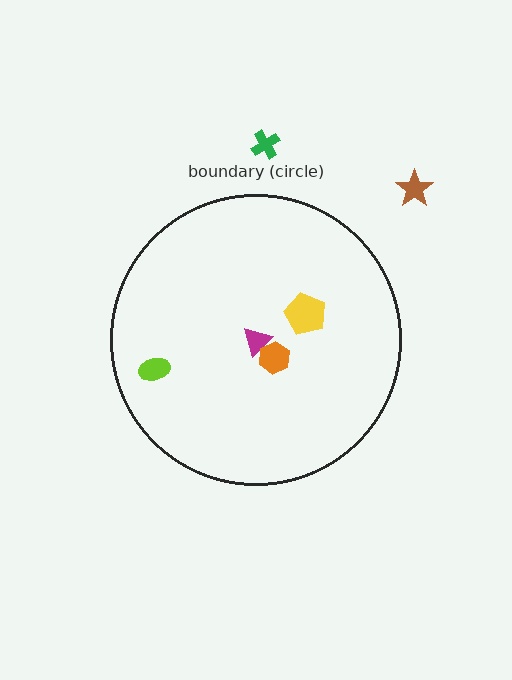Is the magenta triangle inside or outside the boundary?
Inside.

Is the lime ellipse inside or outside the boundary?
Inside.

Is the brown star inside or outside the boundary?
Outside.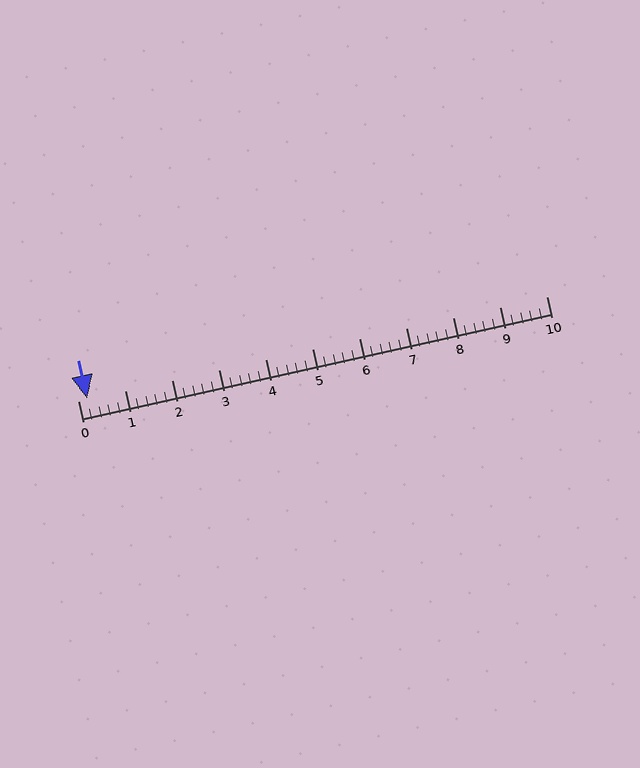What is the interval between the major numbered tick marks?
The major tick marks are spaced 1 units apart.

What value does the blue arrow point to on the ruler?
The blue arrow points to approximately 0.2.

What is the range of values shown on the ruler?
The ruler shows values from 0 to 10.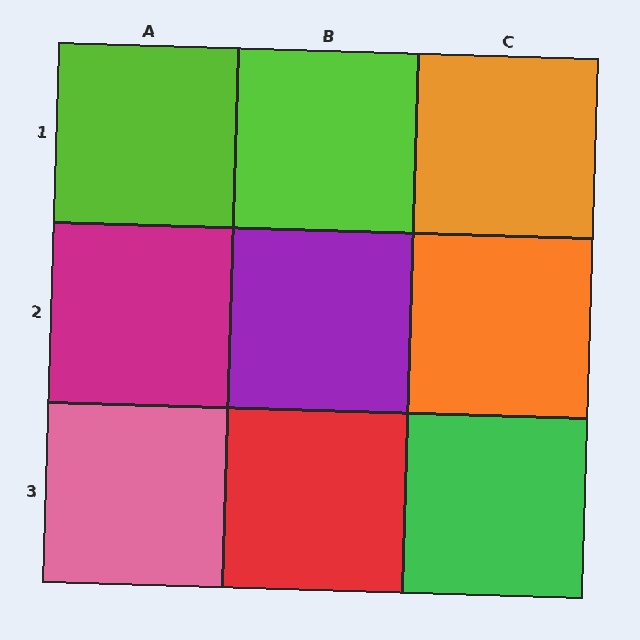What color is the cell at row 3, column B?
Red.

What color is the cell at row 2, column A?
Magenta.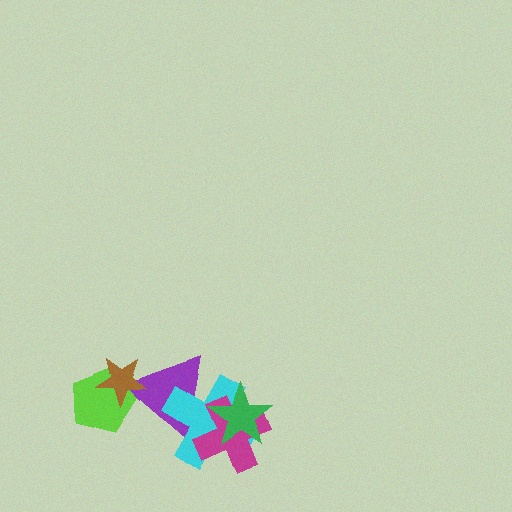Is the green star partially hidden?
No, no other shape covers it.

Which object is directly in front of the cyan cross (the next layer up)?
The magenta cross is directly in front of the cyan cross.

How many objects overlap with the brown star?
2 objects overlap with the brown star.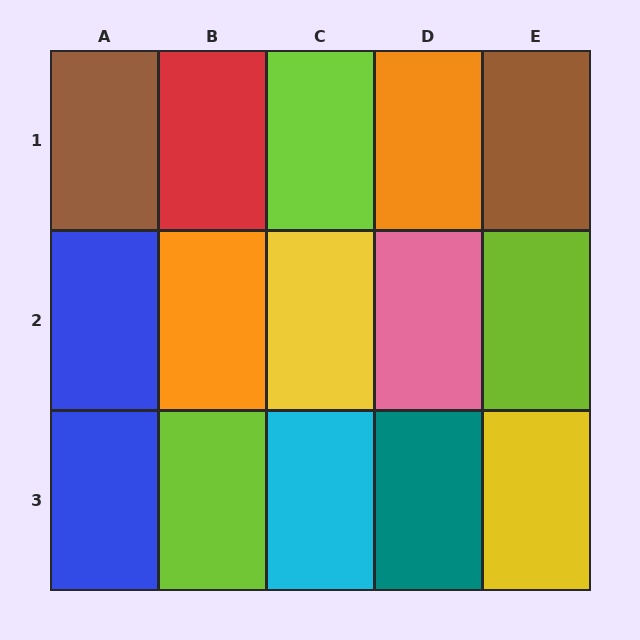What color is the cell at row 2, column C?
Yellow.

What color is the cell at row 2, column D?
Pink.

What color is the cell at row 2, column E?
Lime.